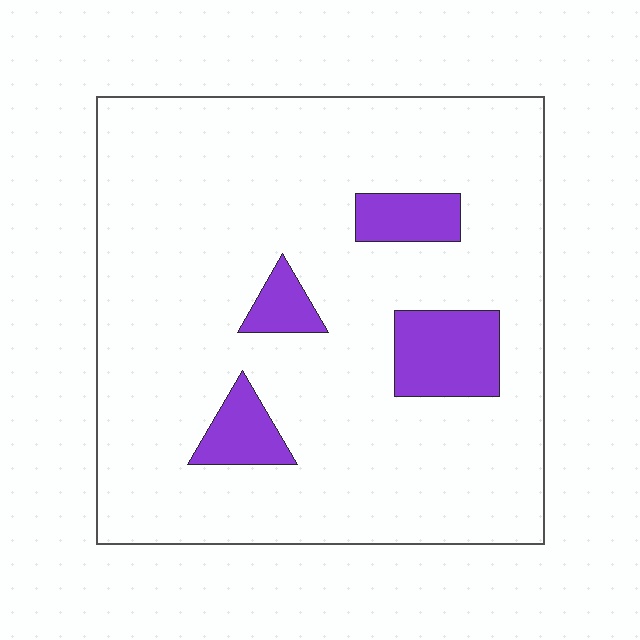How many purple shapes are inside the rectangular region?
4.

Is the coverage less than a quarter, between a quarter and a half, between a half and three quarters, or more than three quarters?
Less than a quarter.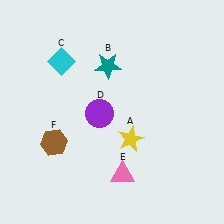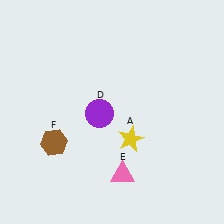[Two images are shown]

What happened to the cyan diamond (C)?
The cyan diamond (C) was removed in Image 2. It was in the top-left area of Image 1.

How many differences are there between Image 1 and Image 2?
There are 2 differences between the two images.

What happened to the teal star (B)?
The teal star (B) was removed in Image 2. It was in the top-left area of Image 1.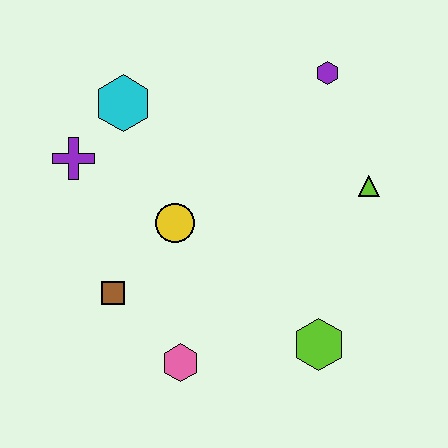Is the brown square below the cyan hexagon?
Yes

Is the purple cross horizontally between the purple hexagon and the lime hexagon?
No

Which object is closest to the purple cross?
The cyan hexagon is closest to the purple cross.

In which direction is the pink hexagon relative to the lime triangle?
The pink hexagon is to the left of the lime triangle.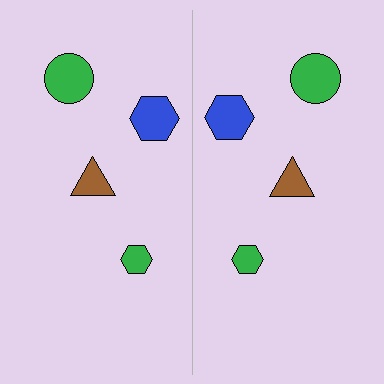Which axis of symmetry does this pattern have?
The pattern has a vertical axis of symmetry running through the center of the image.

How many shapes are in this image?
There are 8 shapes in this image.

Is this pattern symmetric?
Yes, this pattern has bilateral (reflection) symmetry.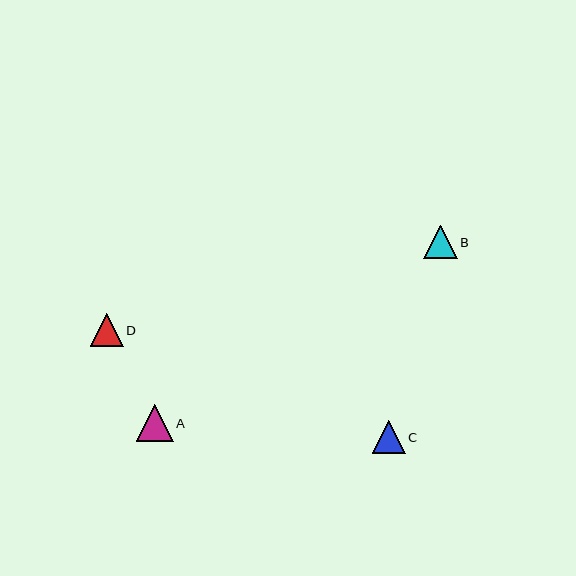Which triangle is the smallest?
Triangle D is the smallest with a size of approximately 33 pixels.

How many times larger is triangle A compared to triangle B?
Triangle A is approximately 1.1 times the size of triangle B.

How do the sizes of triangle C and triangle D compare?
Triangle C and triangle D are approximately the same size.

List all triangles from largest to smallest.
From largest to smallest: A, B, C, D.